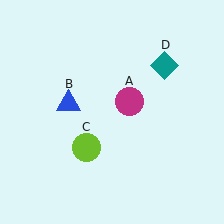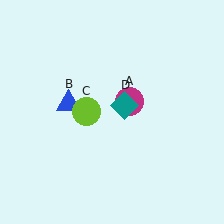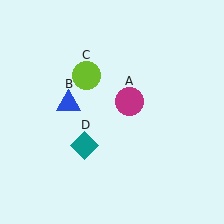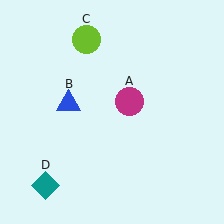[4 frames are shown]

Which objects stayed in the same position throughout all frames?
Magenta circle (object A) and blue triangle (object B) remained stationary.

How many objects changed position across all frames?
2 objects changed position: lime circle (object C), teal diamond (object D).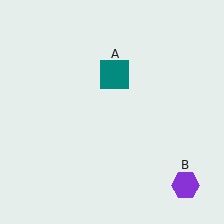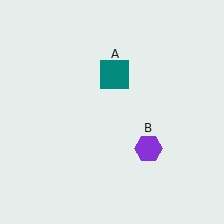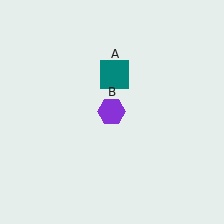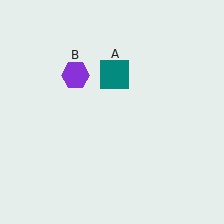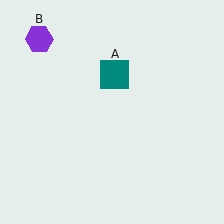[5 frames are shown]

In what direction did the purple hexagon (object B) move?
The purple hexagon (object B) moved up and to the left.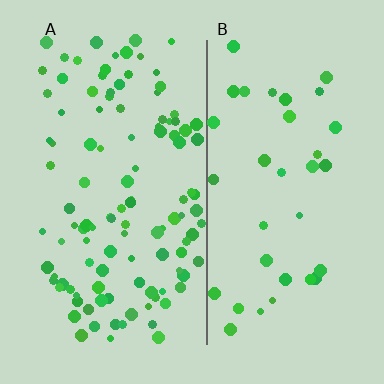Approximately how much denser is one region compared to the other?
Approximately 3.0× — region A over region B.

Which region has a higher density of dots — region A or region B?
A (the left).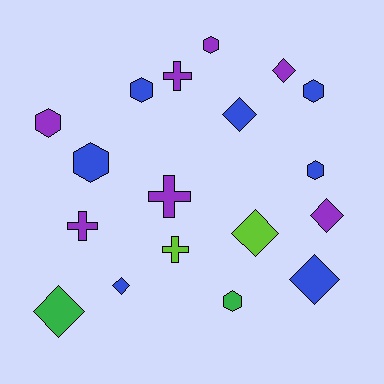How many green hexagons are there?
There is 1 green hexagon.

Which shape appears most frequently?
Hexagon, with 7 objects.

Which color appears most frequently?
Blue, with 7 objects.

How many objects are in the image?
There are 18 objects.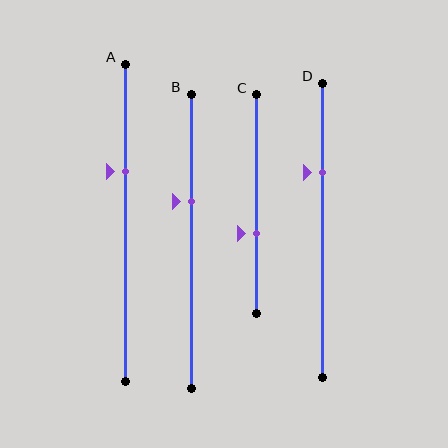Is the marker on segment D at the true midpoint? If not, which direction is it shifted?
No, the marker on segment D is shifted upward by about 20% of the segment length.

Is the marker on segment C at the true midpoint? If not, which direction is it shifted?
No, the marker on segment C is shifted downward by about 14% of the segment length.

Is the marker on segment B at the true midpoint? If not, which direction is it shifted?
No, the marker on segment B is shifted upward by about 13% of the segment length.